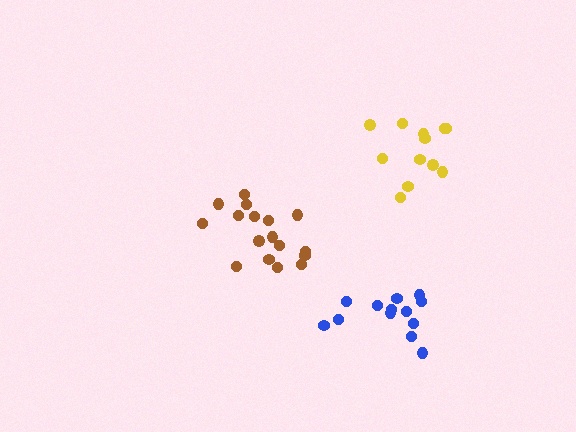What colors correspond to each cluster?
The clusters are colored: blue, brown, yellow.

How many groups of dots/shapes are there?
There are 3 groups.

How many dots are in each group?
Group 1: 13 dots, Group 2: 17 dots, Group 3: 12 dots (42 total).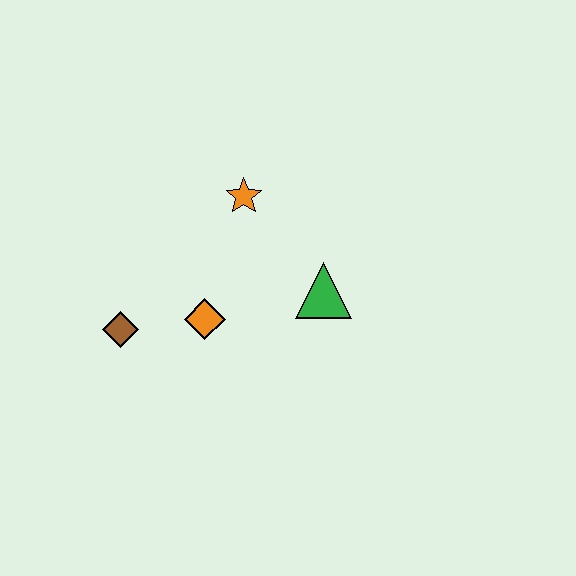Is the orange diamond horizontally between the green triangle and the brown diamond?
Yes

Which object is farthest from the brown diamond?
The green triangle is farthest from the brown diamond.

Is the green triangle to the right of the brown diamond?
Yes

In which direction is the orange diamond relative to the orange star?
The orange diamond is below the orange star.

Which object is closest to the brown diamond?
The orange diamond is closest to the brown diamond.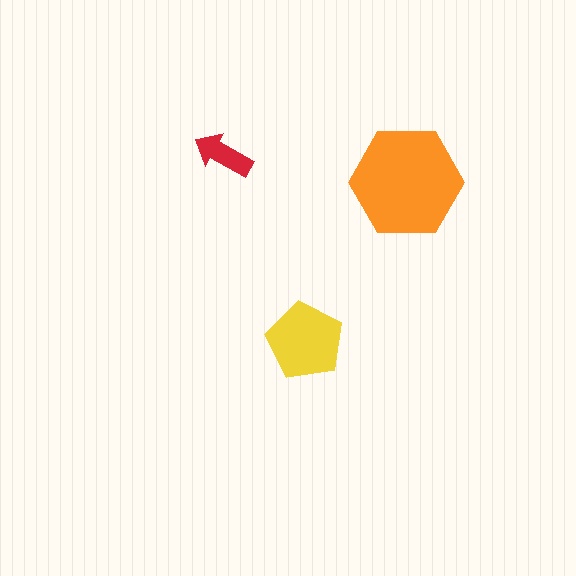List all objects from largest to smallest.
The orange hexagon, the yellow pentagon, the red arrow.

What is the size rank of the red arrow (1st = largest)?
3rd.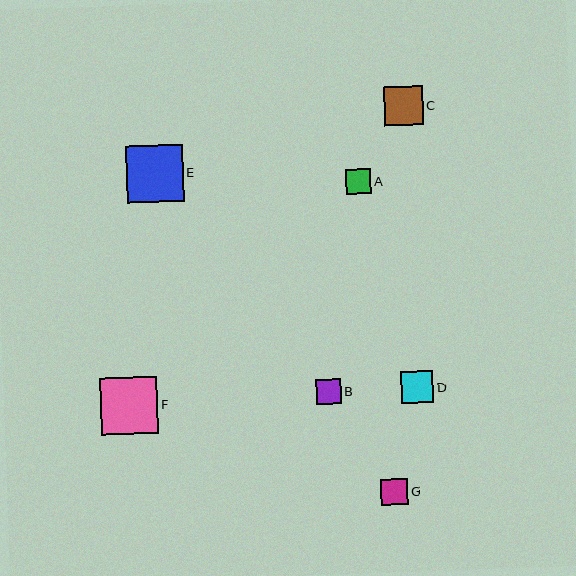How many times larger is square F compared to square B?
Square F is approximately 2.4 times the size of square B.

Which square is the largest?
Square F is the largest with a size of approximately 58 pixels.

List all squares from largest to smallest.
From largest to smallest: F, E, C, D, G, A, B.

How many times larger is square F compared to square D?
Square F is approximately 1.8 times the size of square D.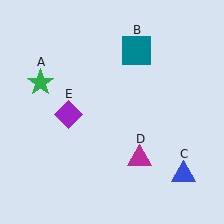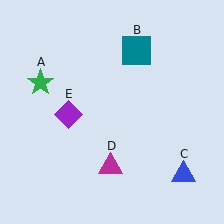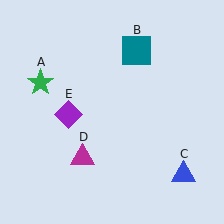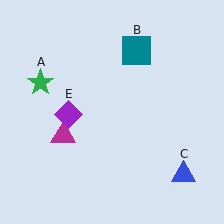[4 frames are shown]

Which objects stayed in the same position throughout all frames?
Green star (object A) and teal square (object B) and blue triangle (object C) and purple diamond (object E) remained stationary.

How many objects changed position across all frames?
1 object changed position: magenta triangle (object D).